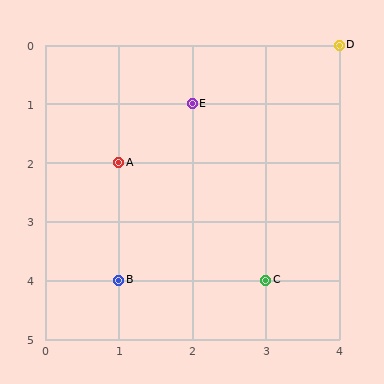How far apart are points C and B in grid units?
Points C and B are 2 columns apart.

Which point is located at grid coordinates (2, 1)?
Point E is at (2, 1).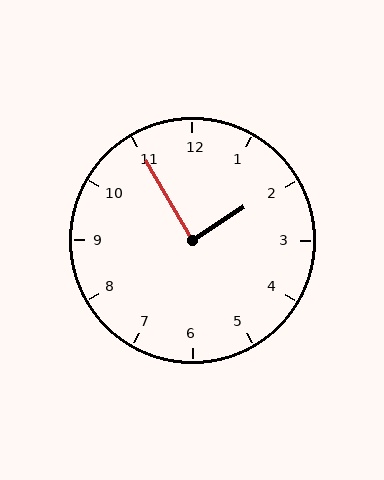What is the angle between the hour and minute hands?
Approximately 88 degrees.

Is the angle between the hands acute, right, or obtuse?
It is right.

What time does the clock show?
1:55.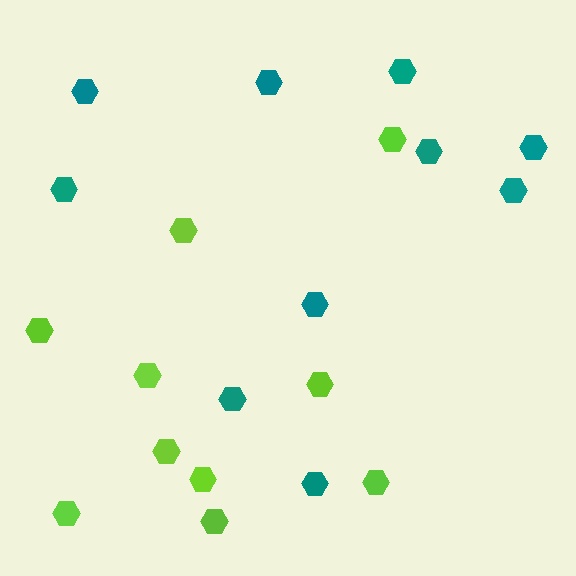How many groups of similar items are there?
There are 2 groups: one group of lime hexagons (10) and one group of teal hexagons (10).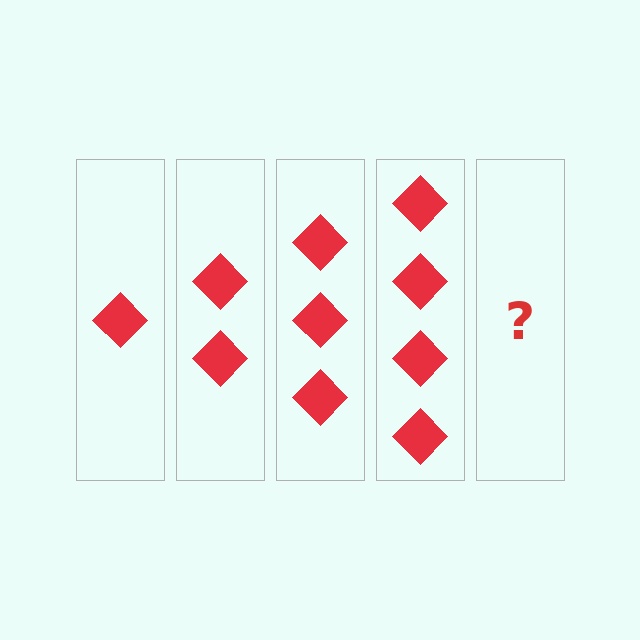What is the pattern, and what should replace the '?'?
The pattern is that each step adds one more diamond. The '?' should be 5 diamonds.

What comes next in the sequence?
The next element should be 5 diamonds.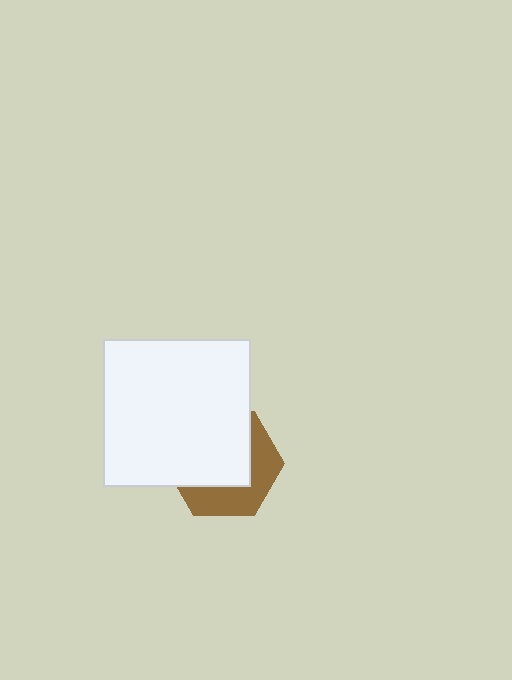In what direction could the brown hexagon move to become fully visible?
The brown hexagon could move toward the lower-right. That would shift it out from behind the white square entirely.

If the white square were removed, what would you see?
You would see the complete brown hexagon.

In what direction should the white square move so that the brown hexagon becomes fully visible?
The white square should move toward the upper-left. That is the shortest direction to clear the overlap and leave the brown hexagon fully visible.